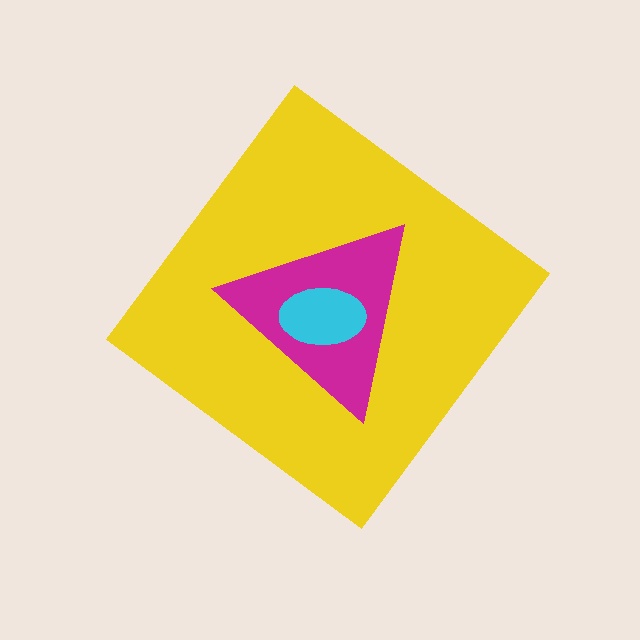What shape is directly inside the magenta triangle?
The cyan ellipse.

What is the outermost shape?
The yellow diamond.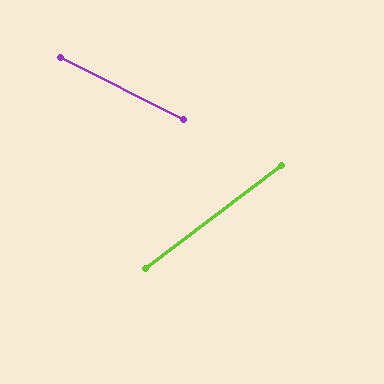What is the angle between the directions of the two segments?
Approximately 64 degrees.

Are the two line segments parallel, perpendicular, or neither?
Neither parallel nor perpendicular — they differ by about 64°.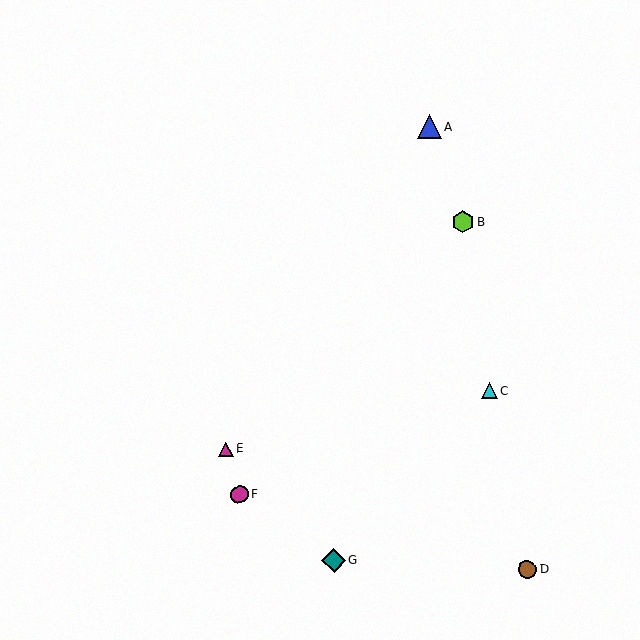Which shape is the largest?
The blue triangle (labeled A) is the largest.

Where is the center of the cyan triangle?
The center of the cyan triangle is at (490, 391).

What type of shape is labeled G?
Shape G is a teal diamond.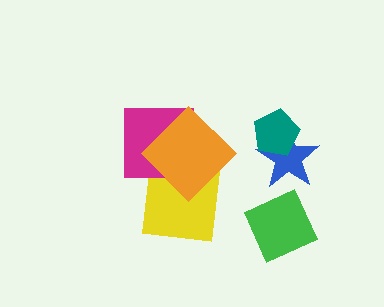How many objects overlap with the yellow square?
1 object overlaps with the yellow square.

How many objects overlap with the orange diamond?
2 objects overlap with the orange diamond.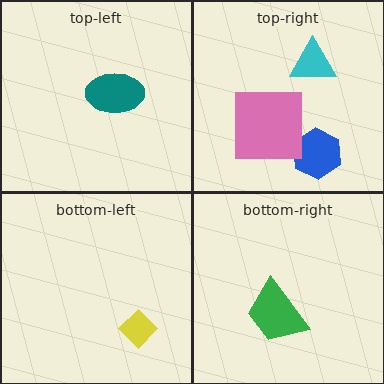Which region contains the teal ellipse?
The top-left region.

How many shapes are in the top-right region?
3.